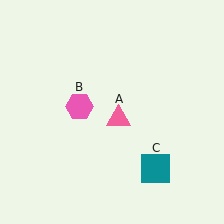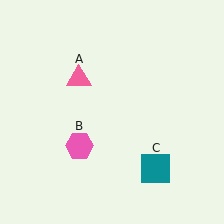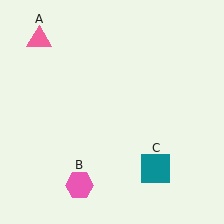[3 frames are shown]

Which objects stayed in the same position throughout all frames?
Teal square (object C) remained stationary.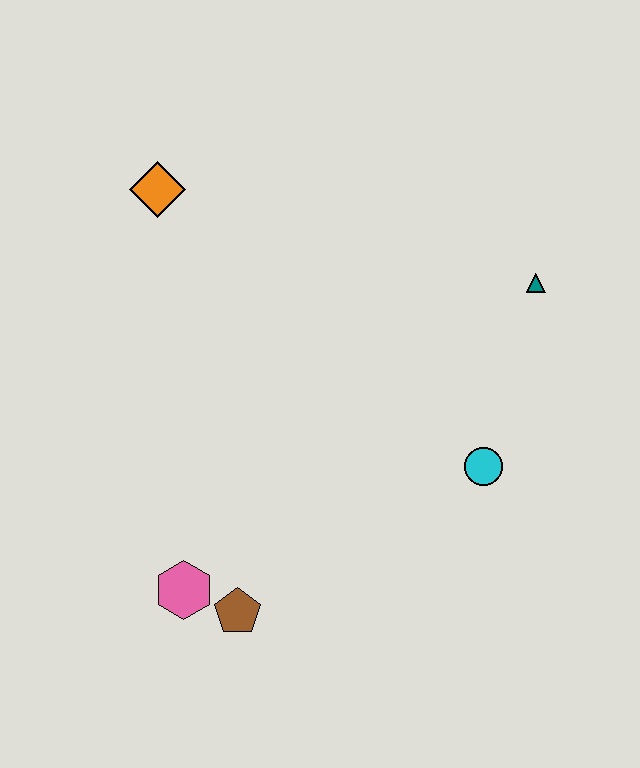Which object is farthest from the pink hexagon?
The teal triangle is farthest from the pink hexagon.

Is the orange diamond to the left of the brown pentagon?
Yes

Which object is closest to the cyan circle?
The teal triangle is closest to the cyan circle.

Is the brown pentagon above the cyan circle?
No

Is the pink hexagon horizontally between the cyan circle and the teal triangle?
No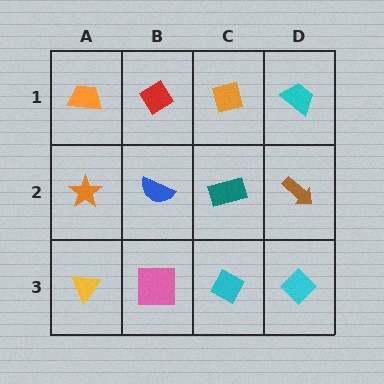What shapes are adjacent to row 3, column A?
An orange star (row 2, column A), a pink square (row 3, column B).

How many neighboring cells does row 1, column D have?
2.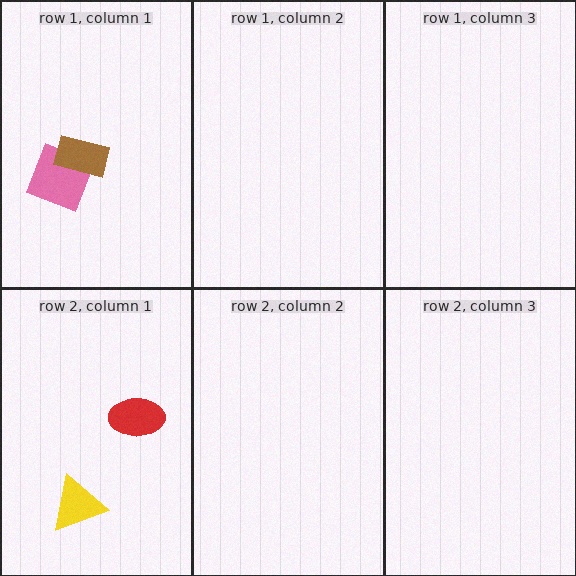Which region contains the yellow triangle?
The row 2, column 1 region.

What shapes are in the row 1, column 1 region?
The pink square, the brown rectangle.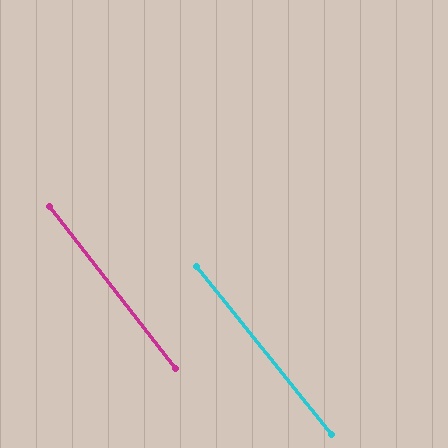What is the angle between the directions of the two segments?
Approximately 1 degree.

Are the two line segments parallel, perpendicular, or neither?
Parallel — their directions differ by only 1.0°.